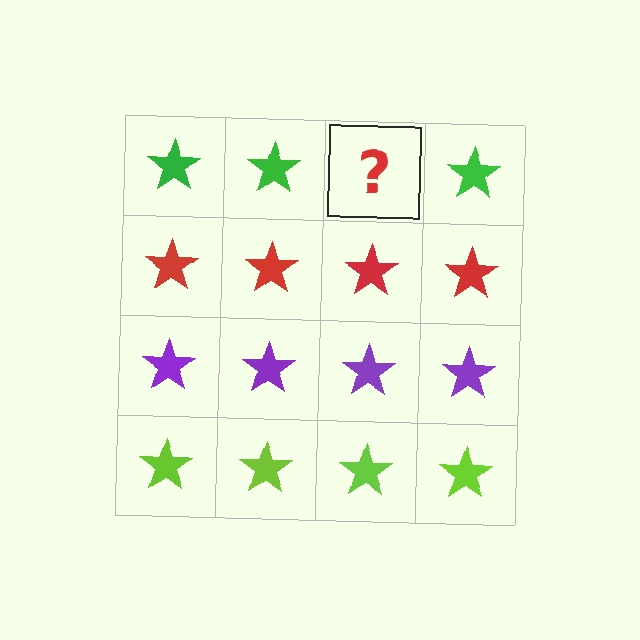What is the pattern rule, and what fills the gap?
The rule is that each row has a consistent color. The gap should be filled with a green star.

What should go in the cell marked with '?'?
The missing cell should contain a green star.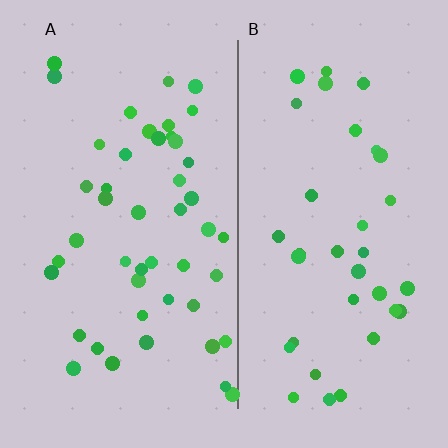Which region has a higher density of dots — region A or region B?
A (the left).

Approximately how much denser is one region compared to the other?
Approximately 1.3× — region A over region B.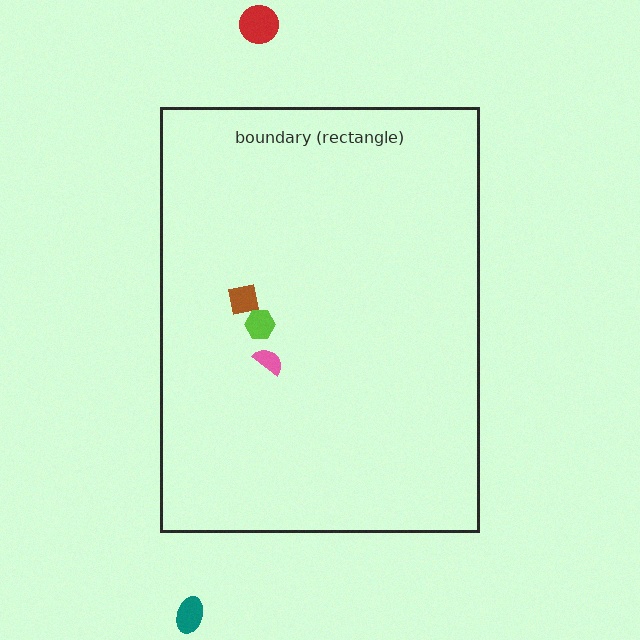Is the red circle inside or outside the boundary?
Outside.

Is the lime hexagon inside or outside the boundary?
Inside.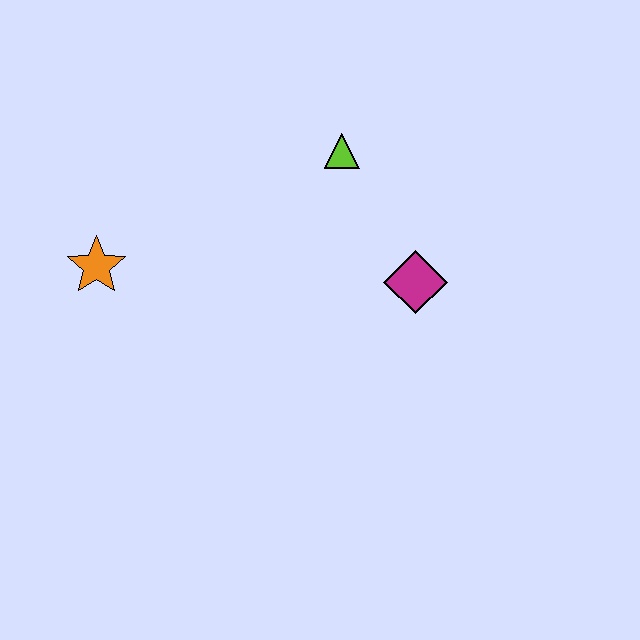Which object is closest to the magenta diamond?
The lime triangle is closest to the magenta diamond.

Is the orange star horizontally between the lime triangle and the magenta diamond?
No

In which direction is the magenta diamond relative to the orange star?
The magenta diamond is to the right of the orange star.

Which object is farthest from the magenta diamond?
The orange star is farthest from the magenta diamond.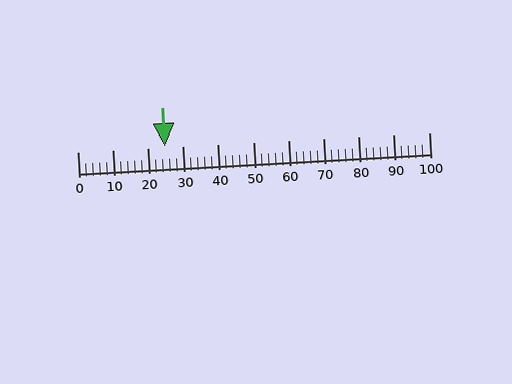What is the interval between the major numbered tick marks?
The major tick marks are spaced 10 units apart.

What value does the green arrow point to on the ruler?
The green arrow points to approximately 25.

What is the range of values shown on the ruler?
The ruler shows values from 0 to 100.